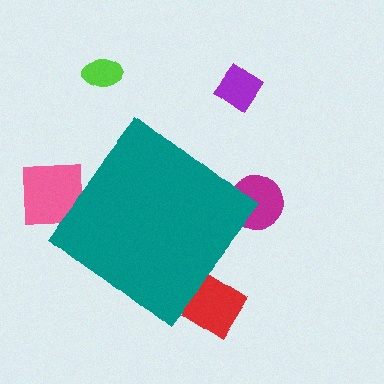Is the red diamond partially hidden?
Yes, the red diamond is partially hidden behind the teal diamond.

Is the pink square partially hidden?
Yes, the pink square is partially hidden behind the teal diamond.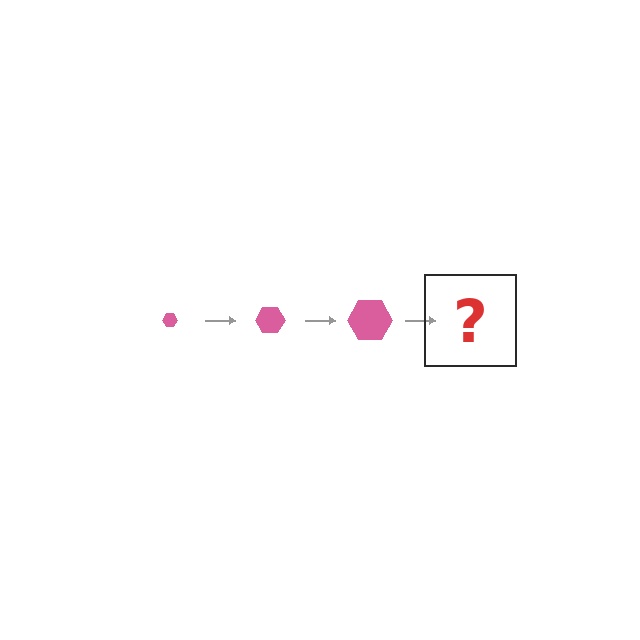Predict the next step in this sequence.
The next step is a pink hexagon, larger than the previous one.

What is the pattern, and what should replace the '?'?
The pattern is that the hexagon gets progressively larger each step. The '?' should be a pink hexagon, larger than the previous one.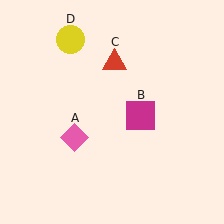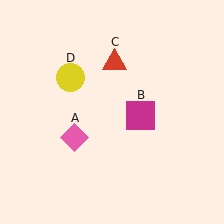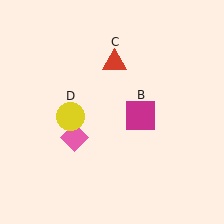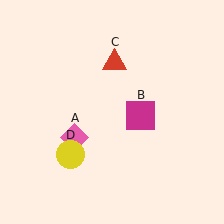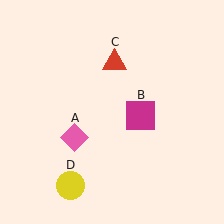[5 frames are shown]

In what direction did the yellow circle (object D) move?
The yellow circle (object D) moved down.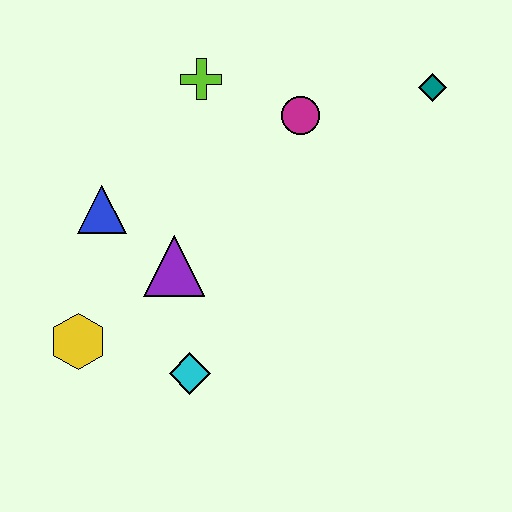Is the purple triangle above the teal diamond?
No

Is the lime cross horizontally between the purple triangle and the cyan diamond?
No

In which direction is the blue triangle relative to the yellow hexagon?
The blue triangle is above the yellow hexagon.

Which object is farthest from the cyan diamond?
The teal diamond is farthest from the cyan diamond.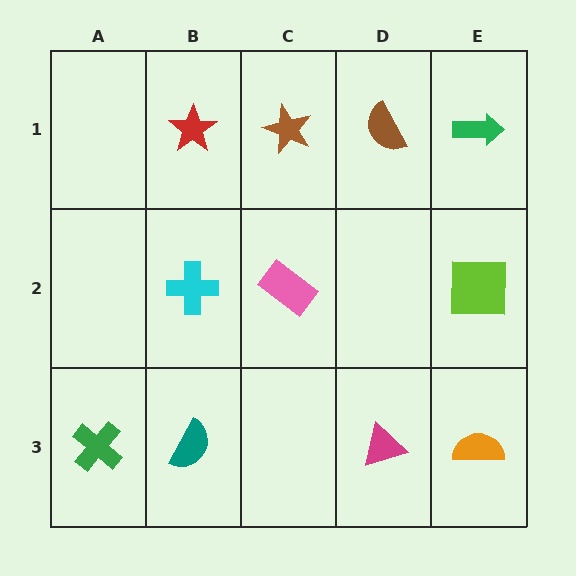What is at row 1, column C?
A brown star.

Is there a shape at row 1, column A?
No, that cell is empty.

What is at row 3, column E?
An orange semicircle.